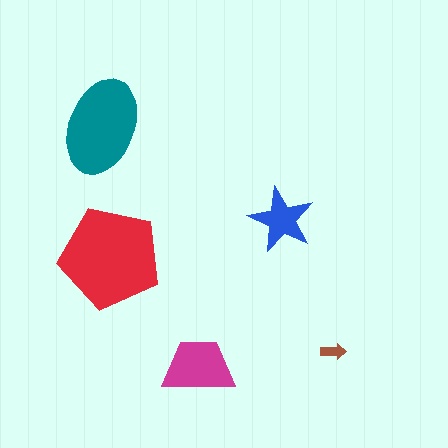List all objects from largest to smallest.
The red pentagon, the teal ellipse, the magenta trapezoid, the blue star, the brown arrow.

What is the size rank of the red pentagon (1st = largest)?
1st.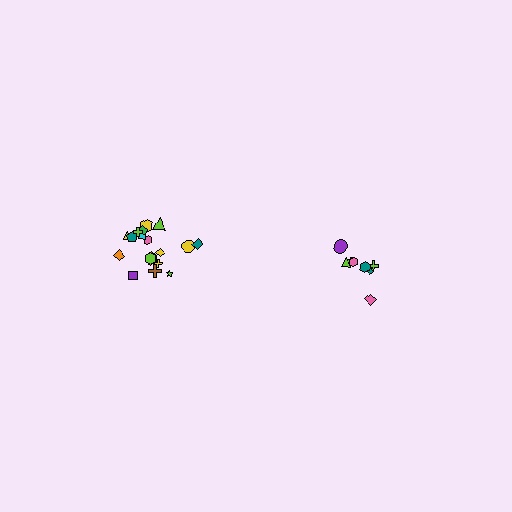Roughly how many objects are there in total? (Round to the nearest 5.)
Roughly 25 objects in total.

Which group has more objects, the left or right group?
The left group.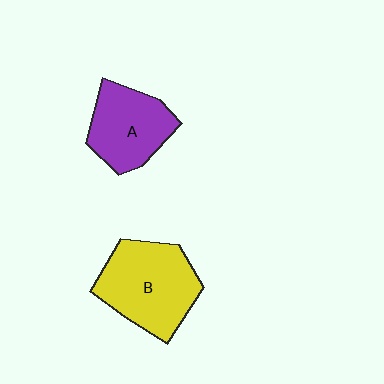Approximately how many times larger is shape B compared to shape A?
Approximately 1.3 times.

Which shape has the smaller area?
Shape A (purple).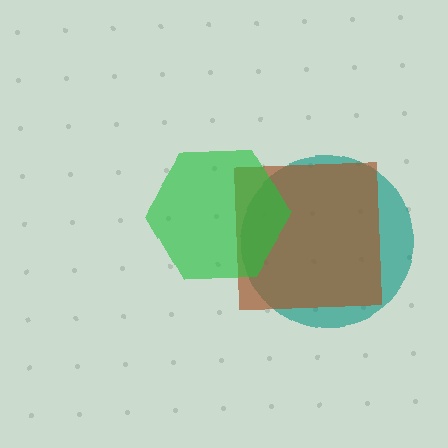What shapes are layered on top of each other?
The layered shapes are: a teal circle, a brown square, a green hexagon.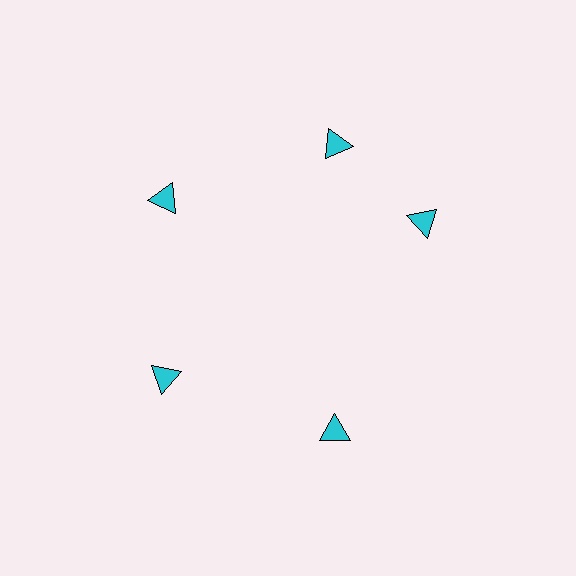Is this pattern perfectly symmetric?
No. The 5 cyan triangles are arranged in a ring, but one element near the 3 o'clock position is rotated out of alignment along the ring, breaking the 5-fold rotational symmetry.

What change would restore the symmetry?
The symmetry would be restored by rotating it back into even spacing with its neighbors so that all 5 triangles sit at equal angles and equal distance from the center.